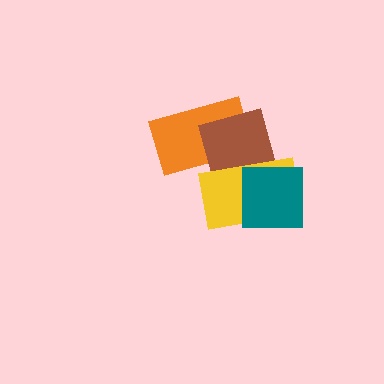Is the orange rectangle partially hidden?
Yes, it is partially covered by another shape.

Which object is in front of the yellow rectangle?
The teal square is in front of the yellow rectangle.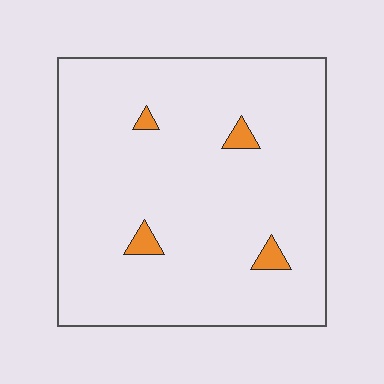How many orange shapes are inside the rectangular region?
4.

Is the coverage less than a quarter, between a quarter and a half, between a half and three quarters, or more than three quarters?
Less than a quarter.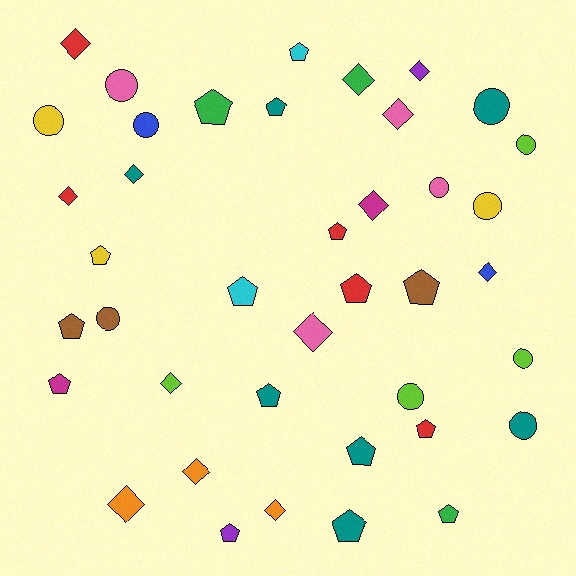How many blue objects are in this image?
There are 2 blue objects.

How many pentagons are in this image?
There are 16 pentagons.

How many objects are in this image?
There are 40 objects.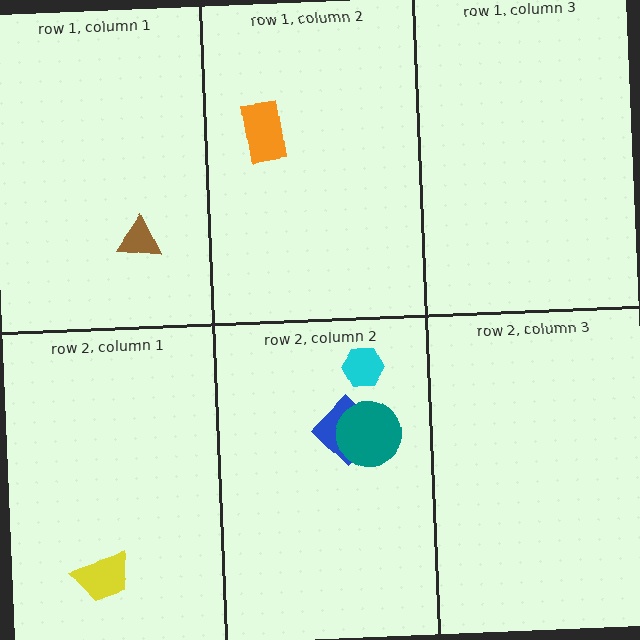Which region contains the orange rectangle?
The row 1, column 2 region.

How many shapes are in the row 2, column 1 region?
1.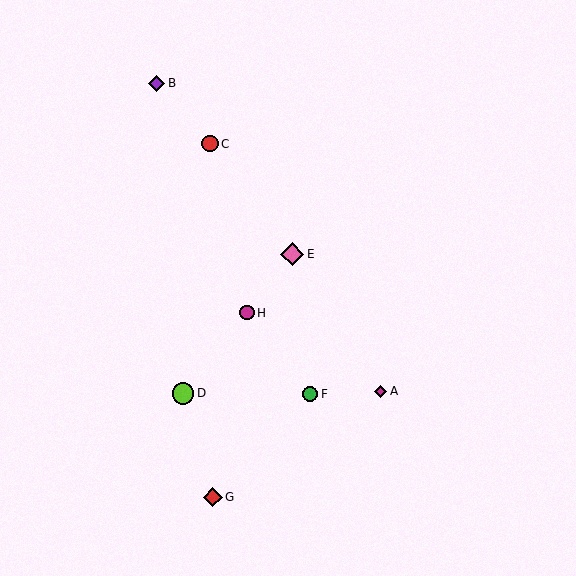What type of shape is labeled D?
Shape D is a lime circle.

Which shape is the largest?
The pink diamond (labeled E) is the largest.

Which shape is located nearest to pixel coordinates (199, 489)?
The red diamond (labeled G) at (213, 497) is nearest to that location.